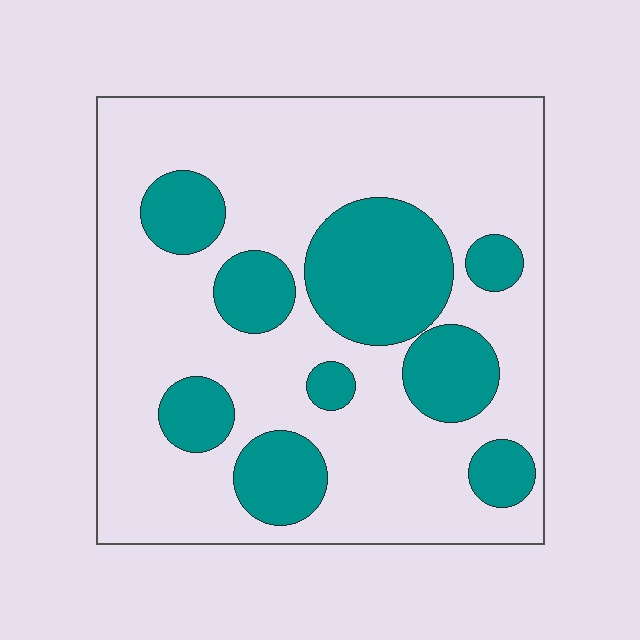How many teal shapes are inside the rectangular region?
9.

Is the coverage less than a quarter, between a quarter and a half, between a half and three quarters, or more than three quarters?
Between a quarter and a half.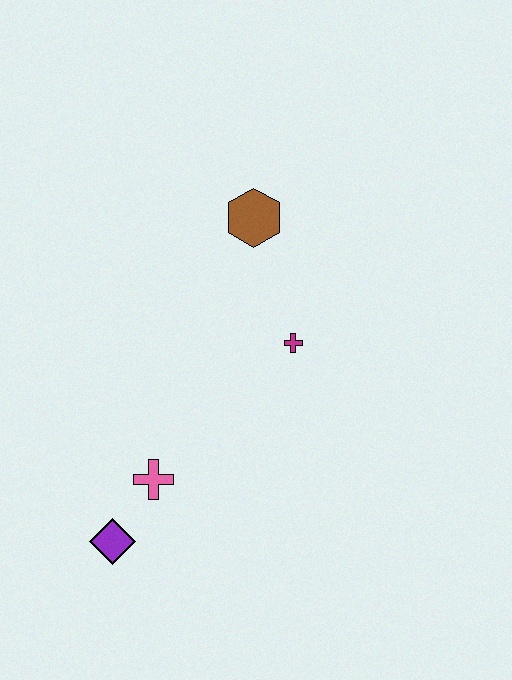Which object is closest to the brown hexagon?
The magenta cross is closest to the brown hexagon.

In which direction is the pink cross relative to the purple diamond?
The pink cross is above the purple diamond.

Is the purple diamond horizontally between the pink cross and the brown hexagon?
No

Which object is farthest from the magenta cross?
The purple diamond is farthest from the magenta cross.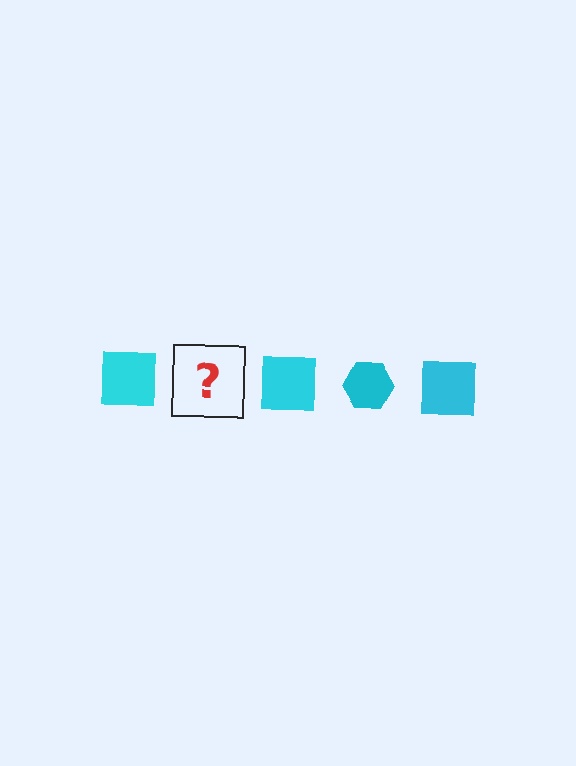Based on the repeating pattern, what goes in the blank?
The blank should be a cyan hexagon.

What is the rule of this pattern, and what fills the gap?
The rule is that the pattern cycles through square, hexagon shapes in cyan. The gap should be filled with a cyan hexagon.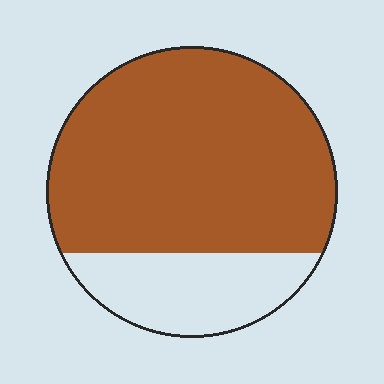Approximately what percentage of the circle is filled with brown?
Approximately 75%.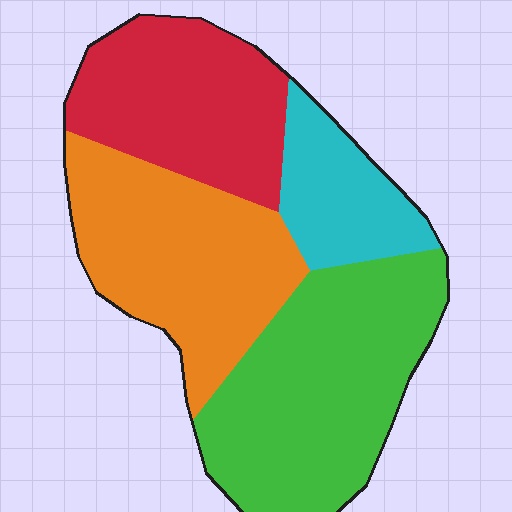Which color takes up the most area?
Green, at roughly 35%.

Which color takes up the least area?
Cyan, at roughly 15%.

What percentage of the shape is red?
Red covers roughly 25% of the shape.